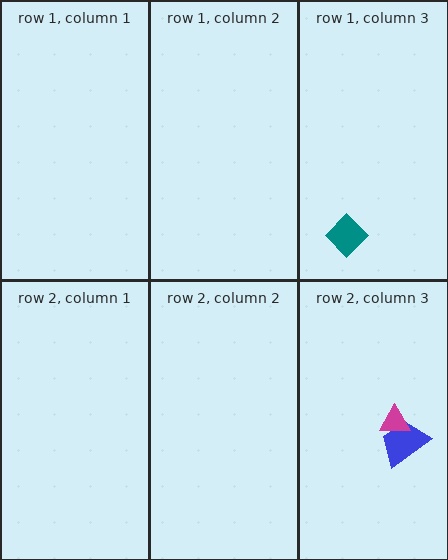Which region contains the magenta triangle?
The row 2, column 3 region.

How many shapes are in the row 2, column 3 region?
2.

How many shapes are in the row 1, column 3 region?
1.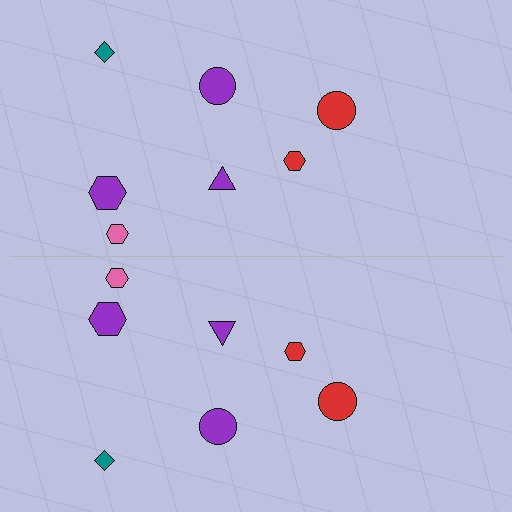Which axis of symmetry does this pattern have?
The pattern has a horizontal axis of symmetry running through the center of the image.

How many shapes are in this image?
There are 14 shapes in this image.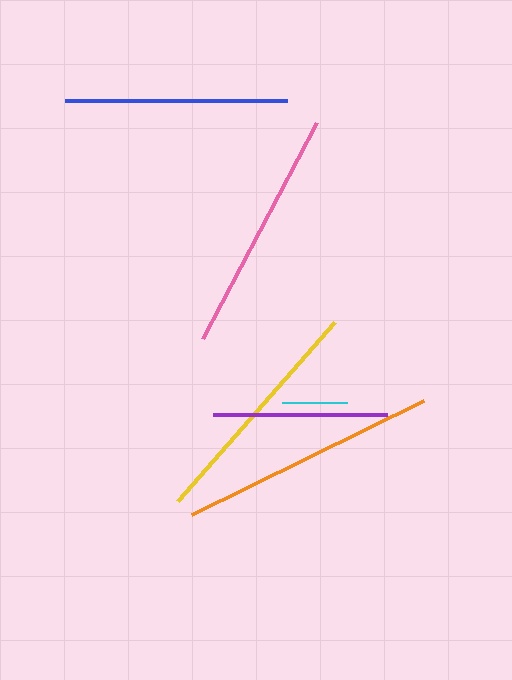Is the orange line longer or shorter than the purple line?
The orange line is longer than the purple line.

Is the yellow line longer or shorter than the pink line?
The pink line is longer than the yellow line.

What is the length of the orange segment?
The orange segment is approximately 259 pixels long.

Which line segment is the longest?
The orange line is the longest at approximately 259 pixels.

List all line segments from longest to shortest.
From longest to shortest: orange, pink, yellow, blue, purple, cyan.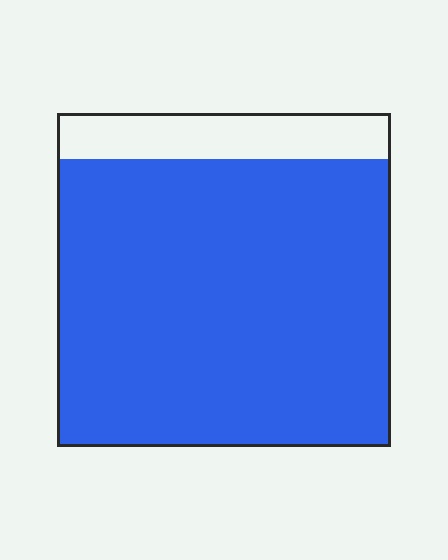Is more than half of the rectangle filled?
Yes.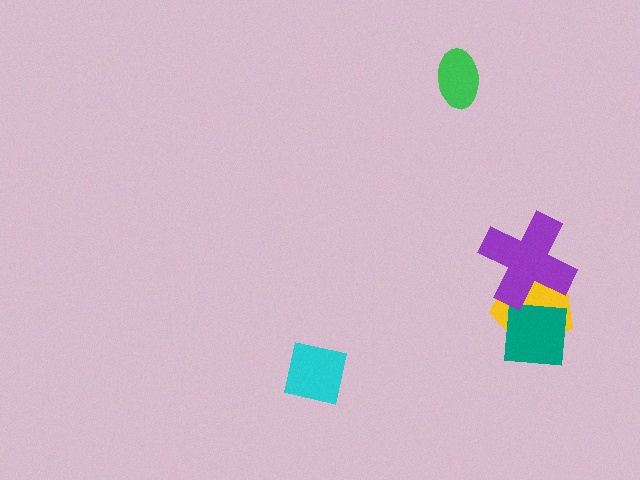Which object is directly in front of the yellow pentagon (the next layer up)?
The teal square is directly in front of the yellow pentagon.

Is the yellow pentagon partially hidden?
Yes, it is partially covered by another shape.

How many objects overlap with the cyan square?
0 objects overlap with the cyan square.